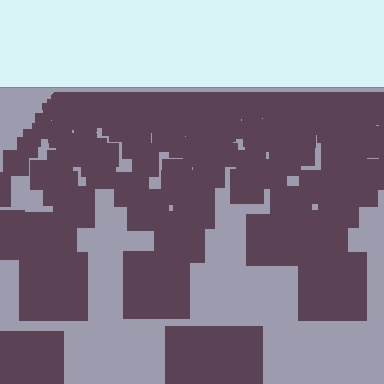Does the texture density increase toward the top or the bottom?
Density increases toward the top.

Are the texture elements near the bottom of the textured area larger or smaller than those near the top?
Larger. Near the bottom, elements are closer to the viewer and appear at a bigger on-screen size.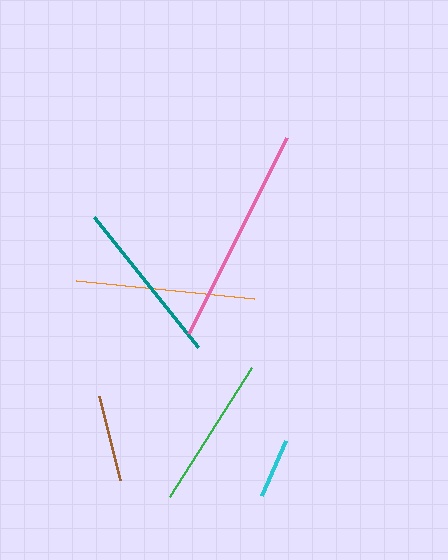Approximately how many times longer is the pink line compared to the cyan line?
The pink line is approximately 3.6 times the length of the cyan line.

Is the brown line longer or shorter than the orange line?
The orange line is longer than the brown line.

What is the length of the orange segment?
The orange segment is approximately 178 pixels long.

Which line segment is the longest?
The pink line is the longest at approximately 219 pixels.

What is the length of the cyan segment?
The cyan segment is approximately 60 pixels long.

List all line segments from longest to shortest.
From longest to shortest: pink, orange, teal, green, brown, cyan.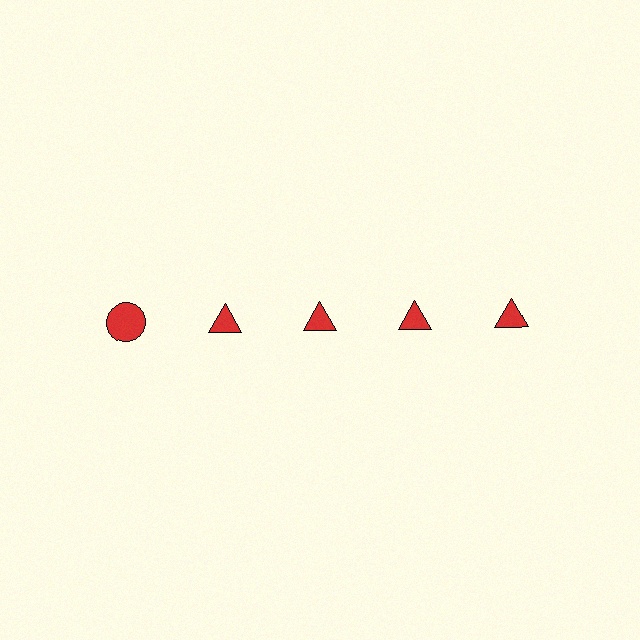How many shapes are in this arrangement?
There are 5 shapes arranged in a grid pattern.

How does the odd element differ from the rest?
It has a different shape: circle instead of triangle.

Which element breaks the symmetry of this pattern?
The red circle in the top row, leftmost column breaks the symmetry. All other shapes are red triangles.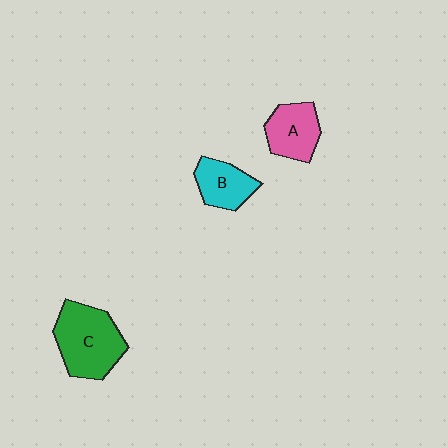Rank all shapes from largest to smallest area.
From largest to smallest: C (green), A (pink), B (cyan).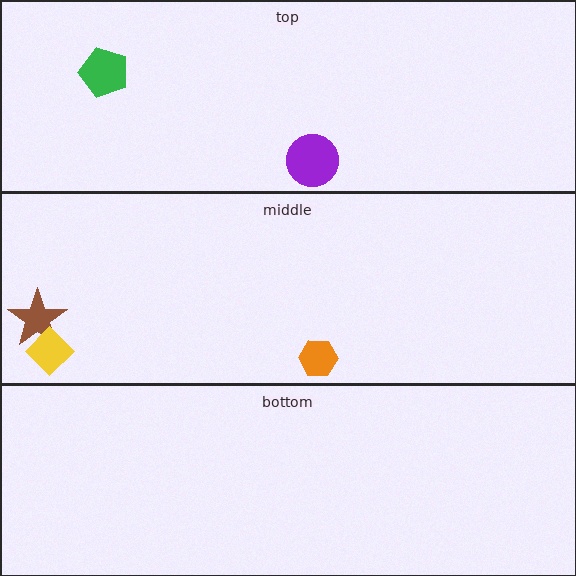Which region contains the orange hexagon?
The middle region.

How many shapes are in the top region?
2.